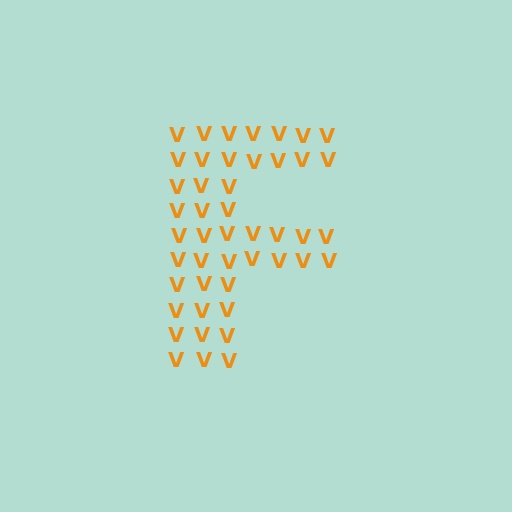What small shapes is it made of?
It is made of small letter V's.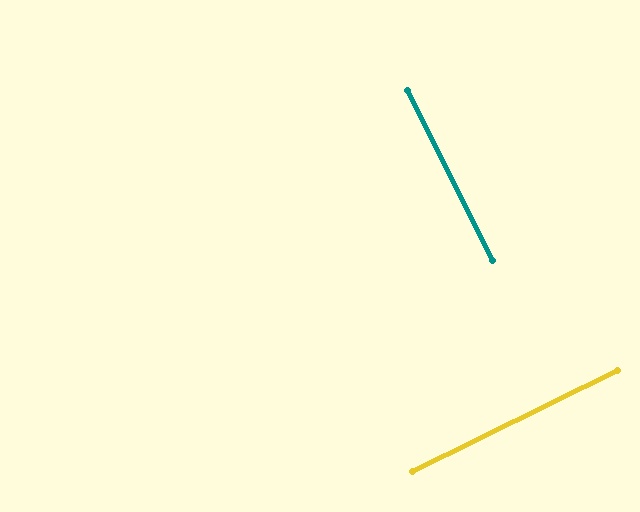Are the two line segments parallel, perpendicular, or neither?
Perpendicular — they meet at approximately 89°.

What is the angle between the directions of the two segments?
Approximately 89 degrees.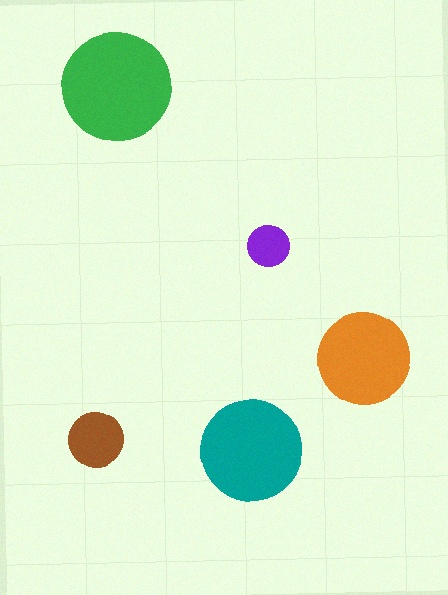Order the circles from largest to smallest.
the green one, the teal one, the orange one, the brown one, the purple one.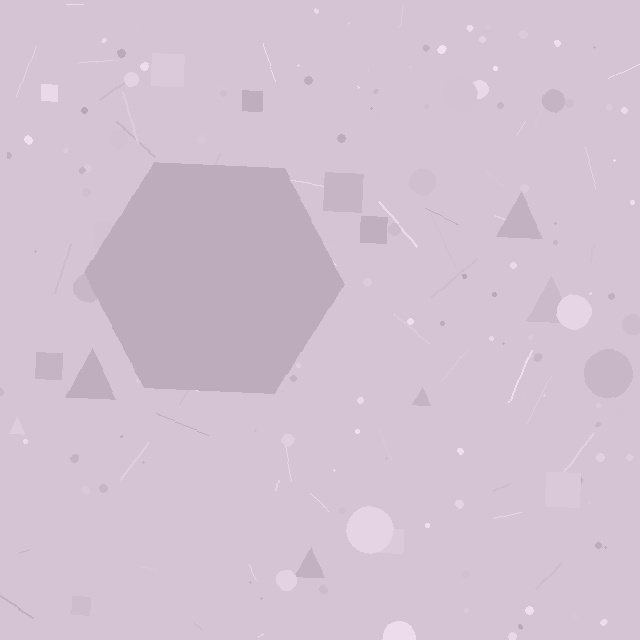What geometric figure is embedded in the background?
A hexagon is embedded in the background.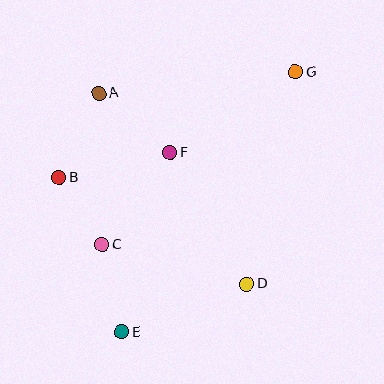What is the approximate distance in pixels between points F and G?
The distance between F and G is approximately 149 pixels.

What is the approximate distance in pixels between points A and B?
The distance between A and B is approximately 94 pixels.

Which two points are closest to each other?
Points B and C are closest to each other.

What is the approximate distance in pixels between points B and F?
The distance between B and F is approximately 114 pixels.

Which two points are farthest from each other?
Points E and G are farthest from each other.